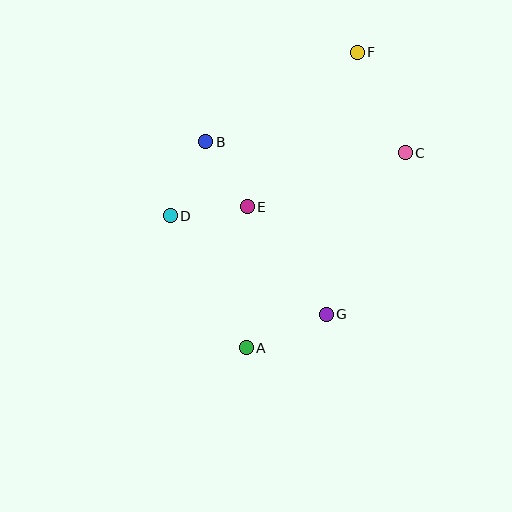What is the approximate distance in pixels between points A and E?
The distance between A and E is approximately 141 pixels.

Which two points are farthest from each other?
Points A and F are farthest from each other.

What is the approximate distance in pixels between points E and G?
The distance between E and G is approximately 133 pixels.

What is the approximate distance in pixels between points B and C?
The distance between B and C is approximately 200 pixels.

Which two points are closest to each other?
Points B and E are closest to each other.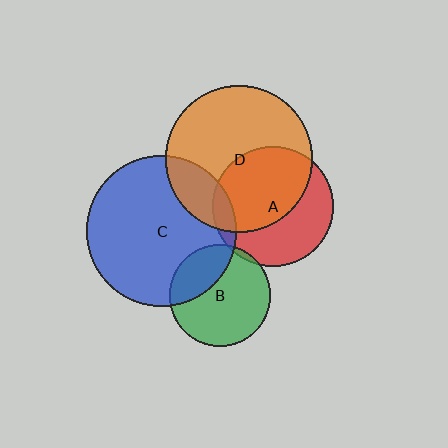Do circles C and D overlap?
Yes.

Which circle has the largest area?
Circle C (blue).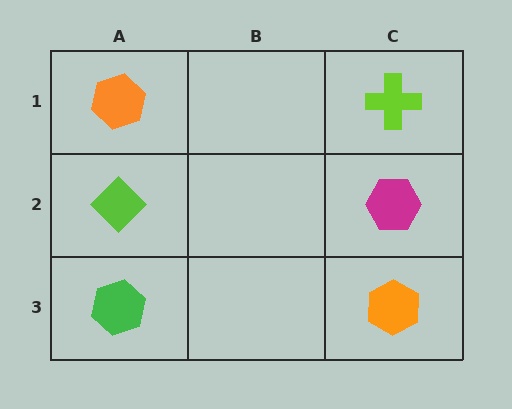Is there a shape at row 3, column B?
No, that cell is empty.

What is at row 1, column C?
A lime cross.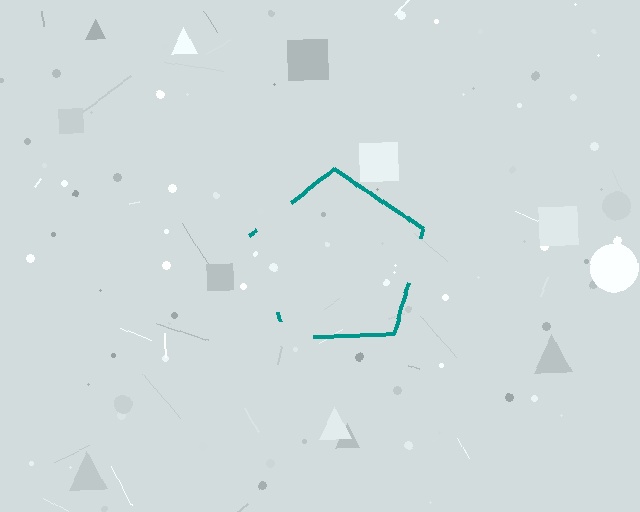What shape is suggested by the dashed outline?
The dashed outline suggests a pentagon.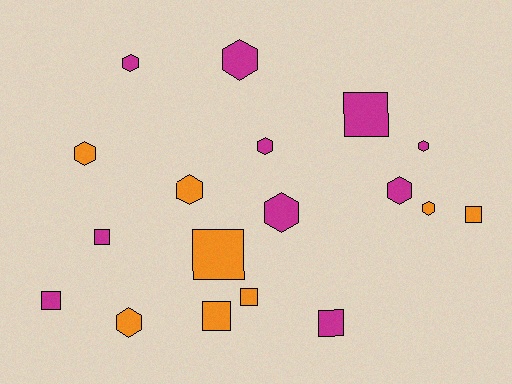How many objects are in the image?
There are 18 objects.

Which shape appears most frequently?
Hexagon, with 10 objects.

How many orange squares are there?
There are 4 orange squares.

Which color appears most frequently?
Magenta, with 10 objects.